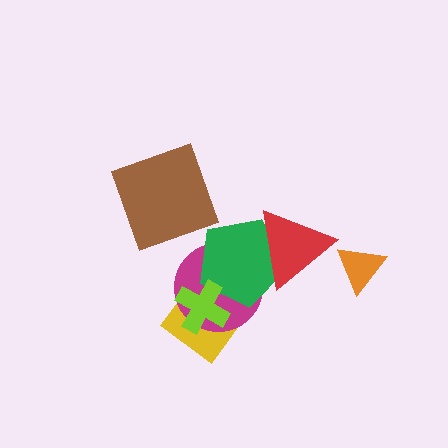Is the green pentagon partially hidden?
Yes, it is partially covered by another shape.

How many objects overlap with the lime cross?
3 objects overlap with the lime cross.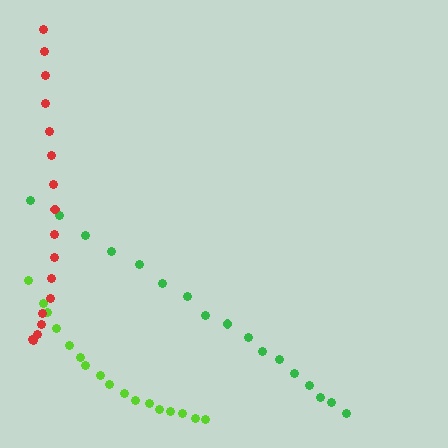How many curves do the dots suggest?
There are 3 distinct paths.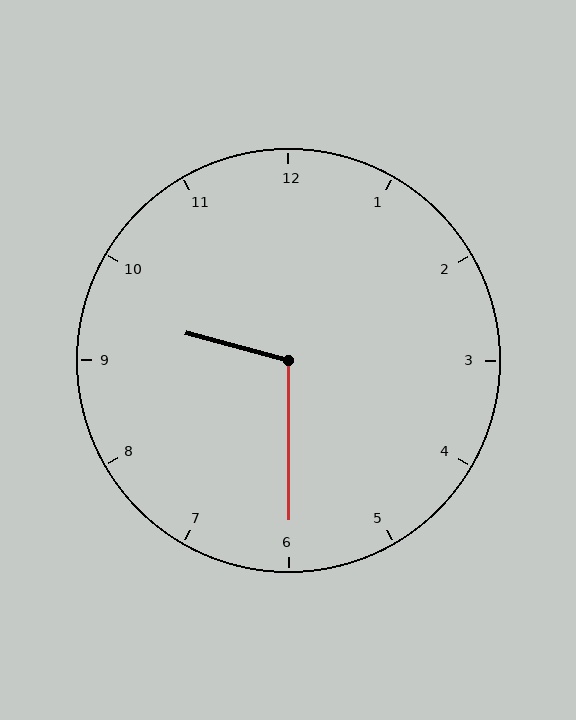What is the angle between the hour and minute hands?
Approximately 105 degrees.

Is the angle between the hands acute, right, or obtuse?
It is obtuse.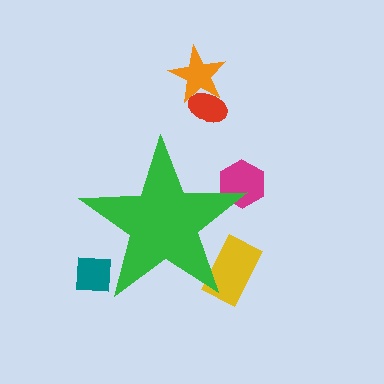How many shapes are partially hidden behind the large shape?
3 shapes are partially hidden.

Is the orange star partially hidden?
No, the orange star is fully visible.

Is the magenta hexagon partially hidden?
Yes, the magenta hexagon is partially hidden behind the green star.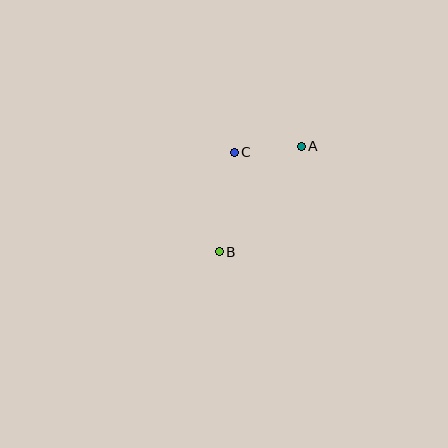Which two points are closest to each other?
Points A and C are closest to each other.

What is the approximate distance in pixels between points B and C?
The distance between B and C is approximately 101 pixels.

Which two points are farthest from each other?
Points A and B are farthest from each other.